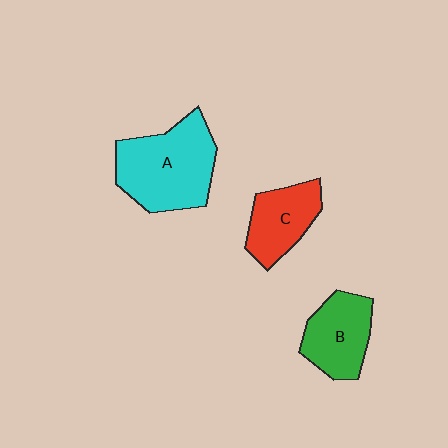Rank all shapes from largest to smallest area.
From largest to smallest: A (cyan), B (green), C (red).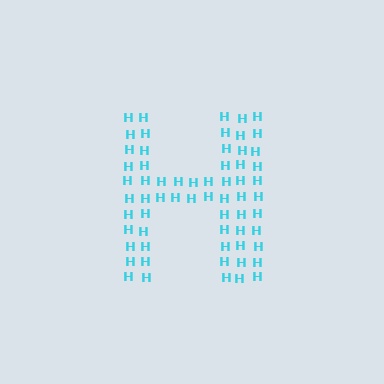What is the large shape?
The large shape is the letter H.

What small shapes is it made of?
It is made of small letter H's.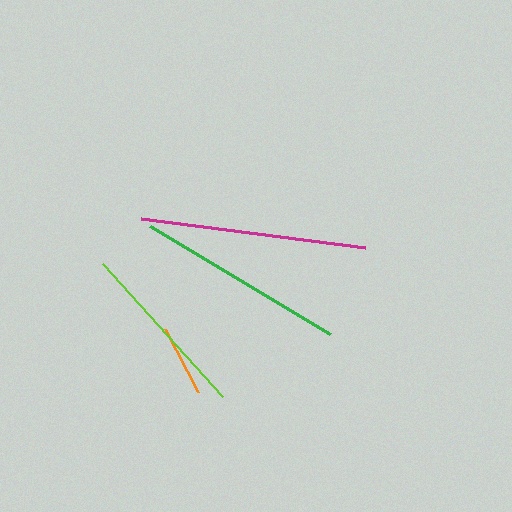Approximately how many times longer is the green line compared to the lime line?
The green line is approximately 1.2 times the length of the lime line.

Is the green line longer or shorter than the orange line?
The green line is longer than the orange line.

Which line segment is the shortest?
The orange line is the shortest at approximately 72 pixels.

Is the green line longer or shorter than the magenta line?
The magenta line is longer than the green line.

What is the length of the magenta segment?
The magenta segment is approximately 226 pixels long.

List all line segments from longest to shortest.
From longest to shortest: magenta, green, lime, orange.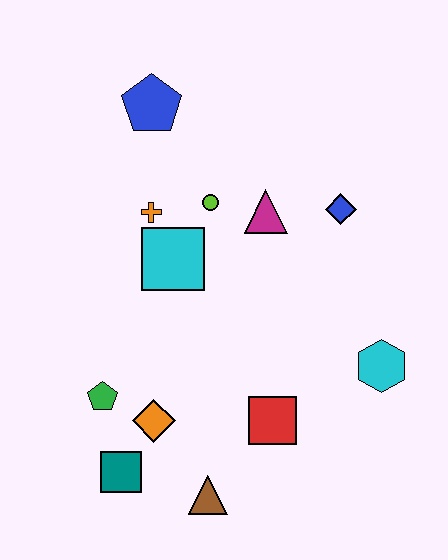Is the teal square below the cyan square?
Yes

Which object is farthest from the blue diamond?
The teal square is farthest from the blue diamond.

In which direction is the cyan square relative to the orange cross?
The cyan square is below the orange cross.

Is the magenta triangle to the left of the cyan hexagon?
Yes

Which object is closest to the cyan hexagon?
The red square is closest to the cyan hexagon.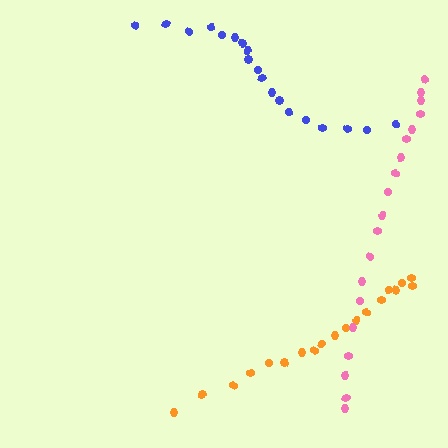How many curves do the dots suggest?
There are 3 distinct paths.